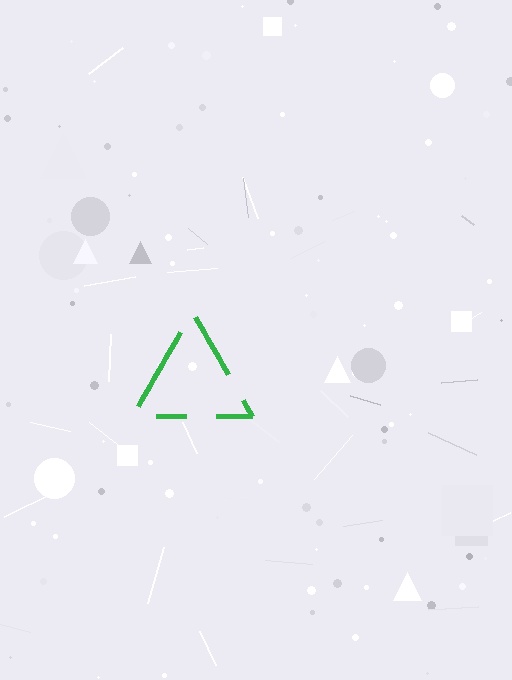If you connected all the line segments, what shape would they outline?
They would outline a triangle.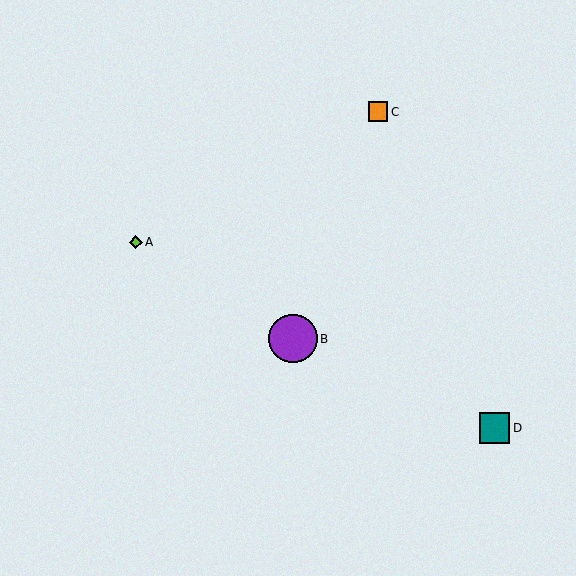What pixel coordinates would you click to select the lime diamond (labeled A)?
Click at (136, 242) to select the lime diamond A.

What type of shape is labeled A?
Shape A is a lime diamond.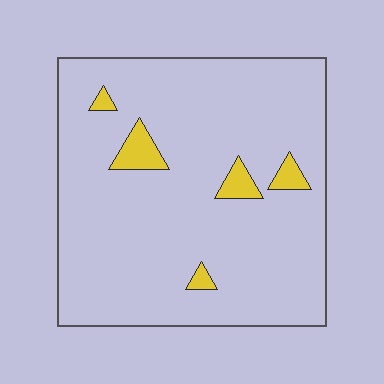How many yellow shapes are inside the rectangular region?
5.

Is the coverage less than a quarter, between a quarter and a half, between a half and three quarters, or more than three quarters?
Less than a quarter.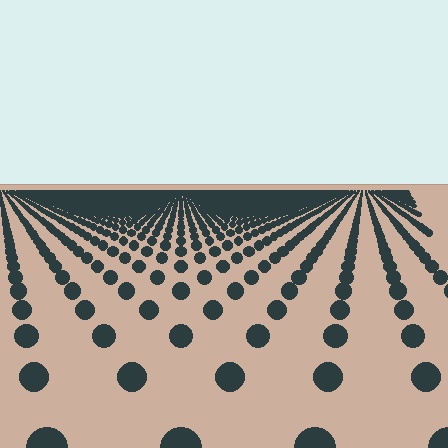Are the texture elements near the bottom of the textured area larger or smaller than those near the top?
Larger. Near the bottom, elements are closer to the viewer and appear at a bigger on-screen size.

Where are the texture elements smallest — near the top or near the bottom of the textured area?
Near the top.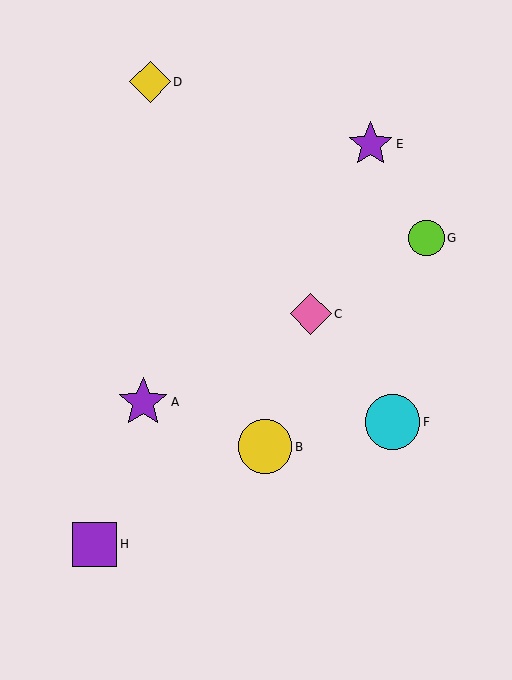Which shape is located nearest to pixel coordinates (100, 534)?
The purple square (labeled H) at (95, 544) is nearest to that location.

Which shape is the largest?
The cyan circle (labeled F) is the largest.